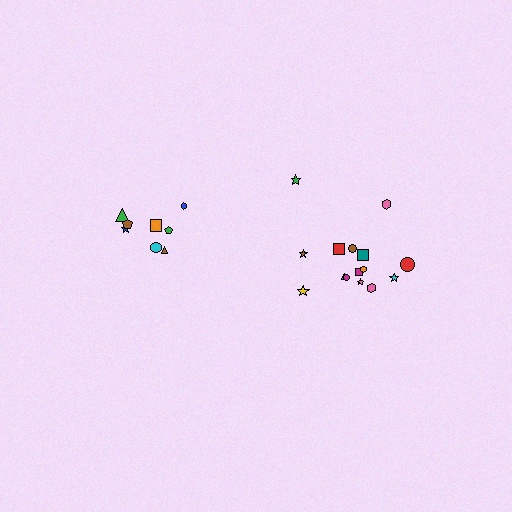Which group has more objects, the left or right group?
The right group.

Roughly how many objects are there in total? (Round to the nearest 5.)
Roughly 25 objects in total.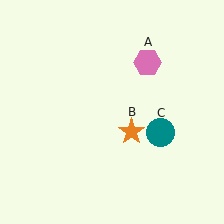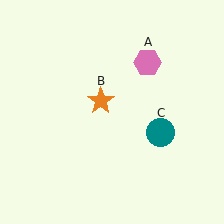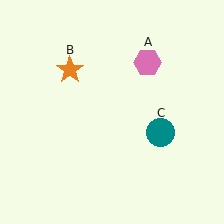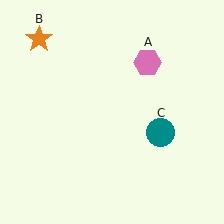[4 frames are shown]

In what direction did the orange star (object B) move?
The orange star (object B) moved up and to the left.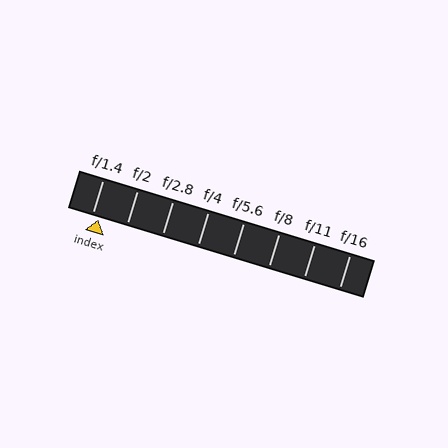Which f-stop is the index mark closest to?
The index mark is closest to f/1.4.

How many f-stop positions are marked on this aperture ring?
There are 8 f-stop positions marked.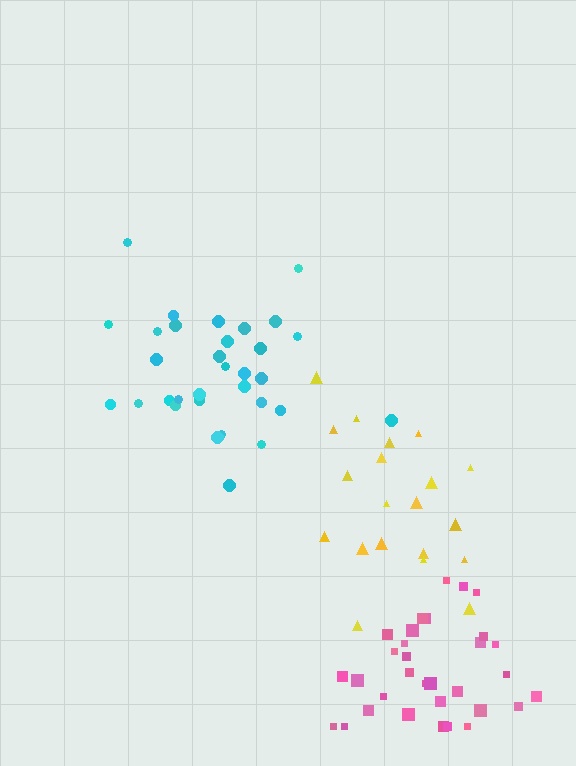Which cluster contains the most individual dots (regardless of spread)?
Pink (32).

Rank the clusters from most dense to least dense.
pink, cyan, yellow.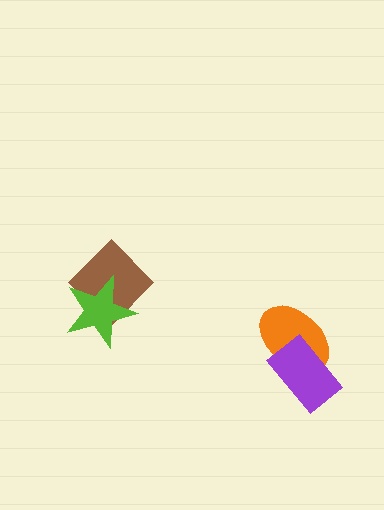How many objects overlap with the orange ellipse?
1 object overlaps with the orange ellipse.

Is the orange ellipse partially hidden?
Yes, it is partially covered by another shape.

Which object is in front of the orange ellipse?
The purple rectangle is in front of the orange ellipse.